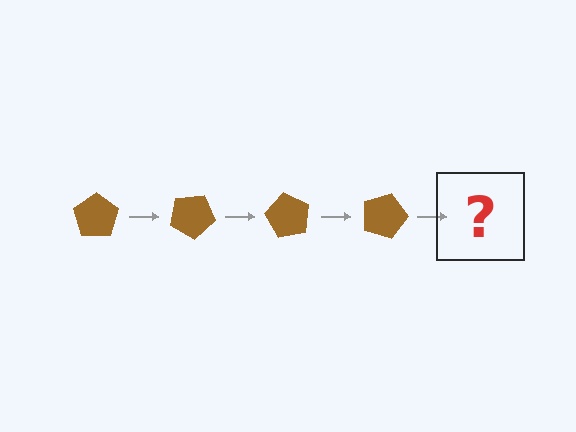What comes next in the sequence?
The next element should be a brown pentagon rotated 120 degrees.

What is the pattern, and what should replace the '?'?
The pattern is that the pentagon rotates 30 degrees each step. The '?' should be a brown pentagon rotated 120 degrees.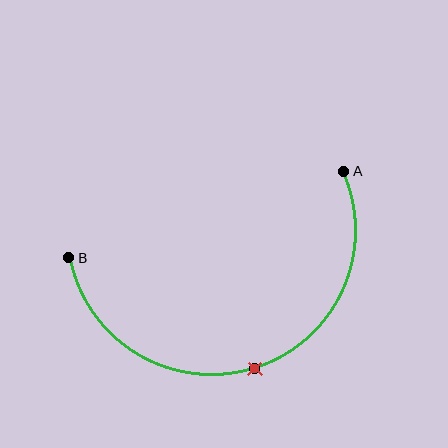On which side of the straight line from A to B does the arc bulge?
The arc bulges below the straight line connecting A and B.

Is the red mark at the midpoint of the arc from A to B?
Yes. The red mark lies on the arc at equal arc-length from both A and B — it is the arc midpoint.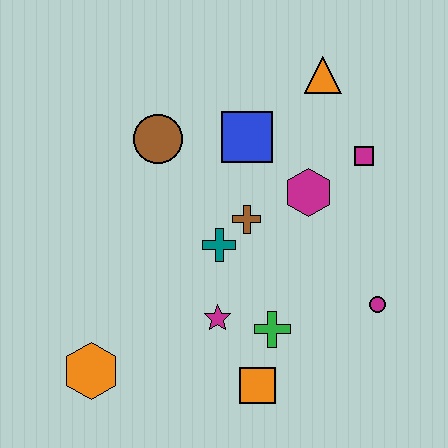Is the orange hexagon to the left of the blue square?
Yes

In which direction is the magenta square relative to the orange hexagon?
The magenta square is to the right of the orange hexagon.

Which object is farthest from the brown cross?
The orange hexagon is farthest from the brown cross.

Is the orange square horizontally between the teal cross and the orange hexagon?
No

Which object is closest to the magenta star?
The green cross is closest to the magenta star.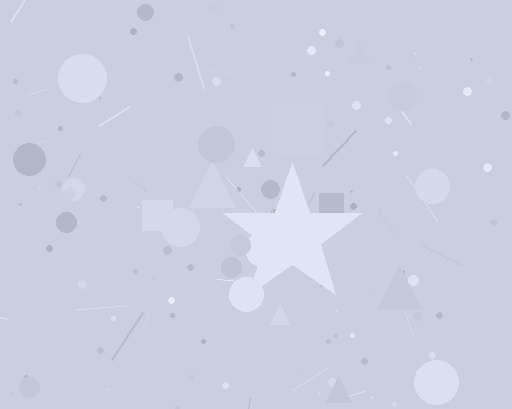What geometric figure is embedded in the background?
A star is embedded in the background.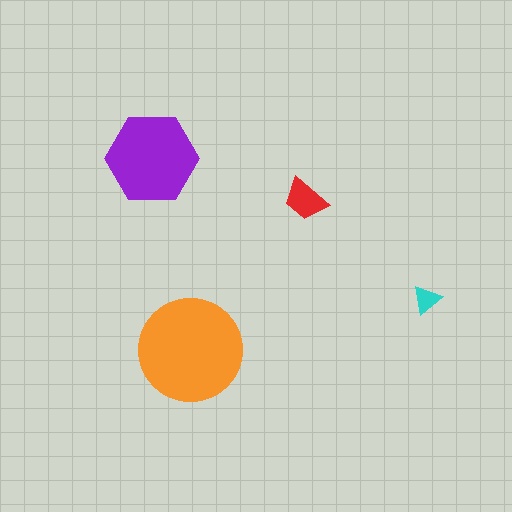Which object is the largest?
The orange circle.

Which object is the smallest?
The cyan triangle.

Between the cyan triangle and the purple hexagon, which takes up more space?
The purple hexagon.